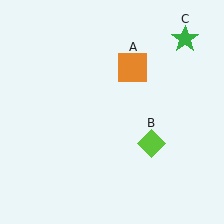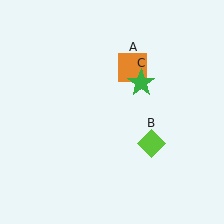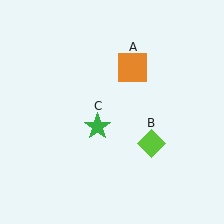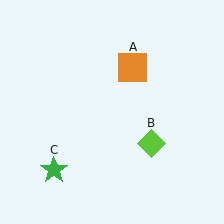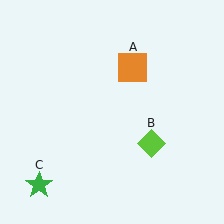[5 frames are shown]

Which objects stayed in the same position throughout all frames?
Orange square (object A) and lime diamond (object B) remained stationary.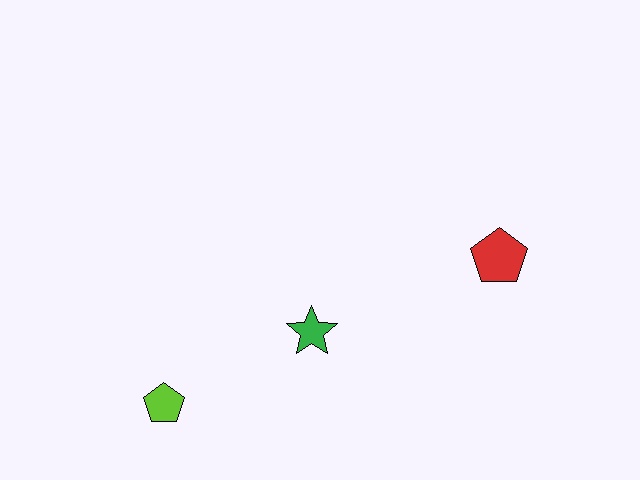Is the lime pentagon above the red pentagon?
No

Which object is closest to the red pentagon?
The green star is closest to the red pentagon.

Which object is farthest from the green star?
The red pentagon is farthest from the green star.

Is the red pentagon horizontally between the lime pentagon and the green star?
No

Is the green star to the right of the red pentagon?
No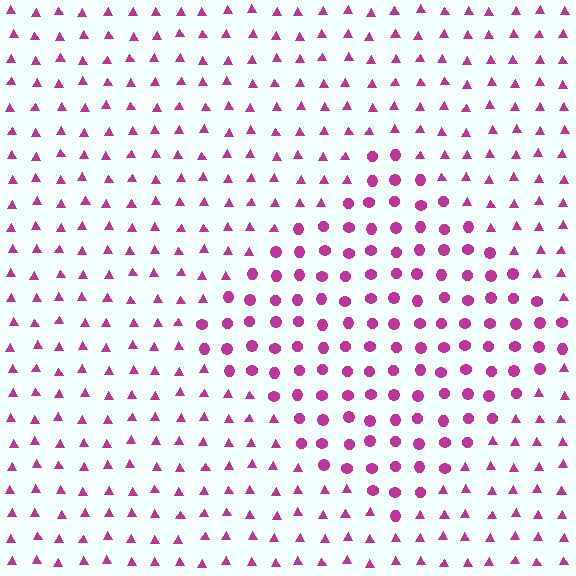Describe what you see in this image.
The image is filled with small magenta elements arranged in a uniform grid. A diamond-shaped region contains circles, while the surrounding area contains triangles. The boundary is defined purely by the change in element shape.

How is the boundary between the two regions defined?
The boundary is defined by a change in element shape: circles inside vs. triangles outside. All elements share the same color and spacing.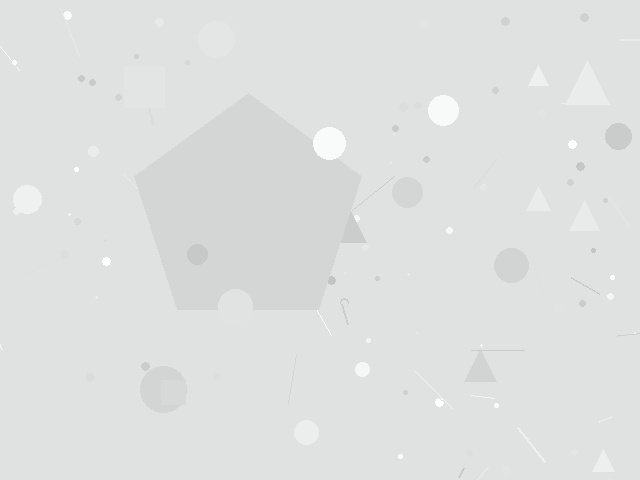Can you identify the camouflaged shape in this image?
The camouflaged shape is a pentagon.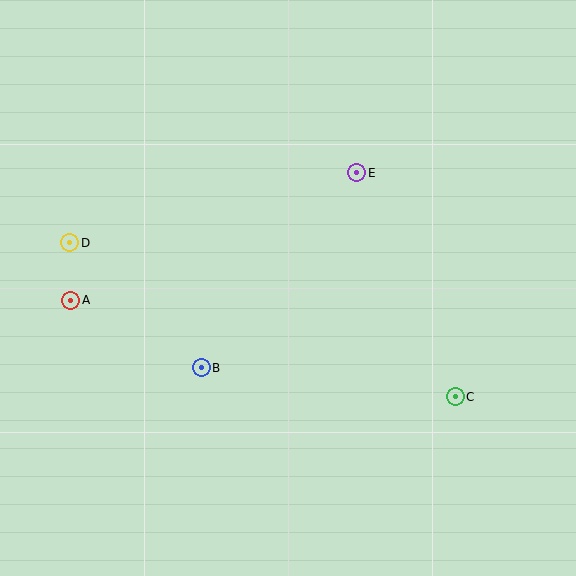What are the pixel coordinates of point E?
Point E is at (357, 173).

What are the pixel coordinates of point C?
Point C is at (455, 397).